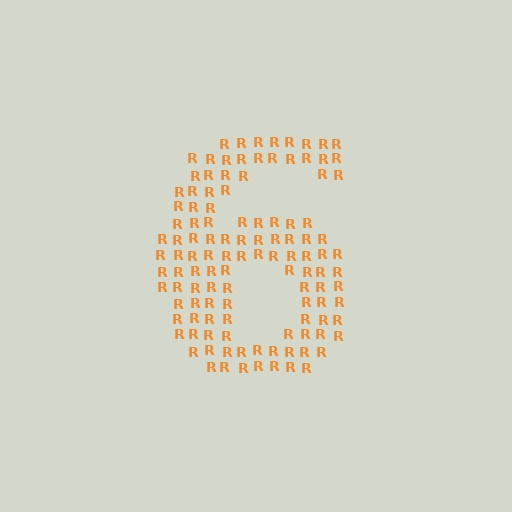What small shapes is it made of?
It is made of small letter R's.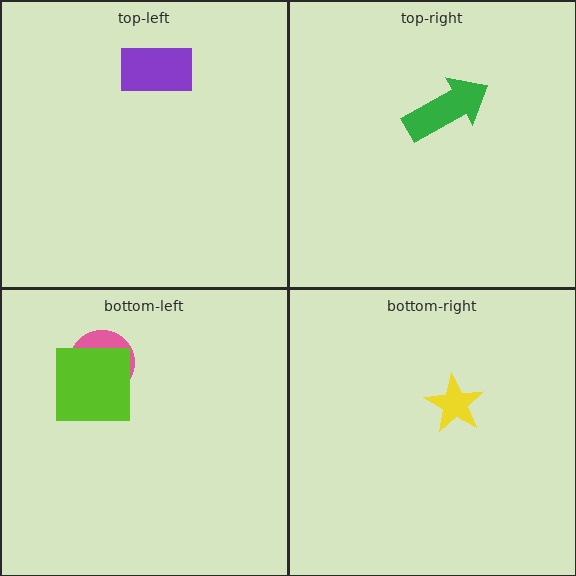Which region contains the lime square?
The bottom-left region.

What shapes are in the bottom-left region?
The pink circle, the lime square.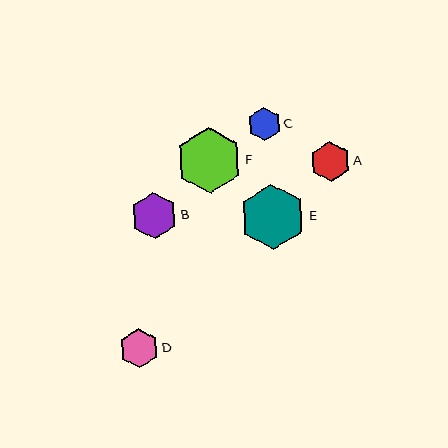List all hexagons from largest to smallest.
From largest to smallest: F, E, B, A, D, C.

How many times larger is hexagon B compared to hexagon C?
Hexagon B is approximately 1.4 times the size of hexagon C.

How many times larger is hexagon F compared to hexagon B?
Hexagon F is approximately 1.4 times the size of hexagon B.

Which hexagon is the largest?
Hexagon F is the largest with a size of approximately 66 pixels.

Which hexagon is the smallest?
Hexagon C is the smallest with a size of approximately 34 pixels.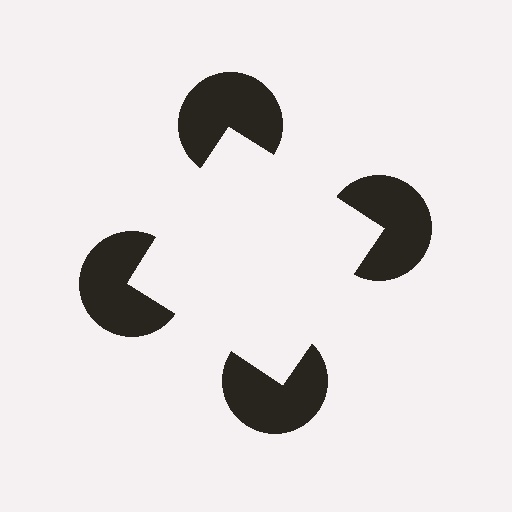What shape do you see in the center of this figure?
An illusory square — its edges are inferred from the aligned wedge cuts in the pac-man discs, not physically drawn.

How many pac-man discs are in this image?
There are 4 — one at each vertex of the illusory square.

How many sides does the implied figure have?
4 sides.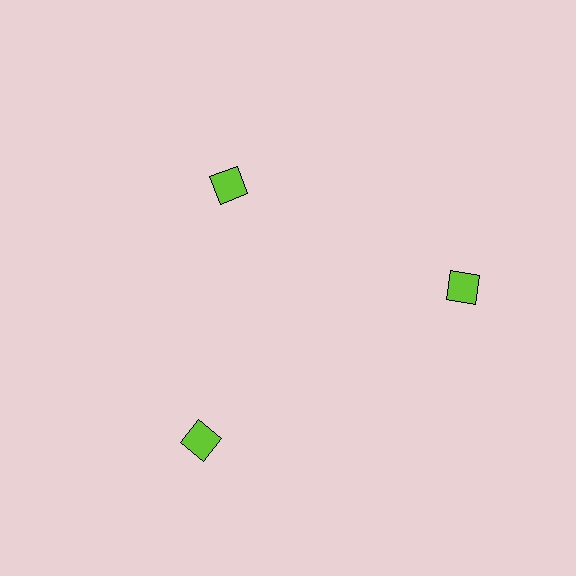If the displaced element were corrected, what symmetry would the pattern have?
It would have 3-fold rotational symmetry — the pattern would map onto itself every 120 degrees.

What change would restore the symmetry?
The symmetry would be restored by moving it outward, back onto the ring so that all 3 squares sit at equal angles and equal distance from the center.